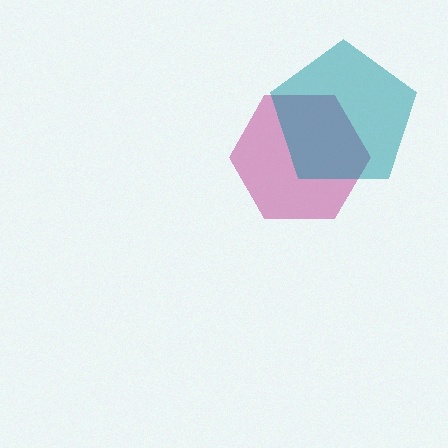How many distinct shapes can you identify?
There are 2 distinct shapes: a magenta hexagon, a teal pentagon.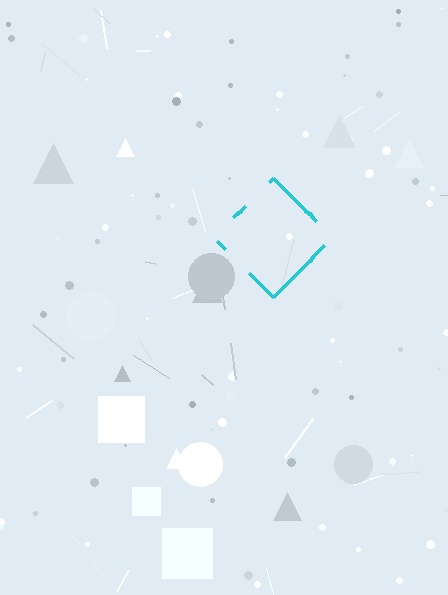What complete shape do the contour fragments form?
The contour fragments form a diamond.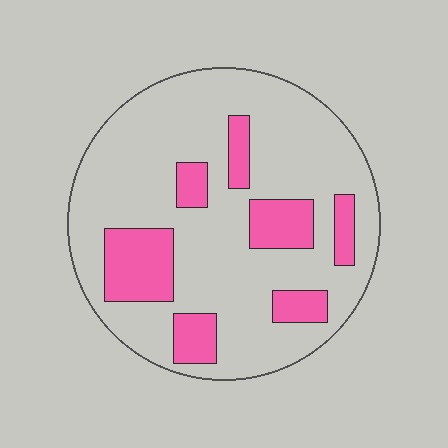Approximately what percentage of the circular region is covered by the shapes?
Approximately 20%.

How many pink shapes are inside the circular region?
7.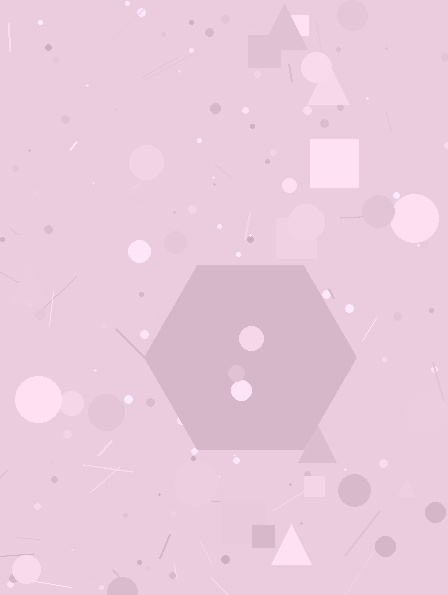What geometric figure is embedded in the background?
A hexagon is embedded in the background.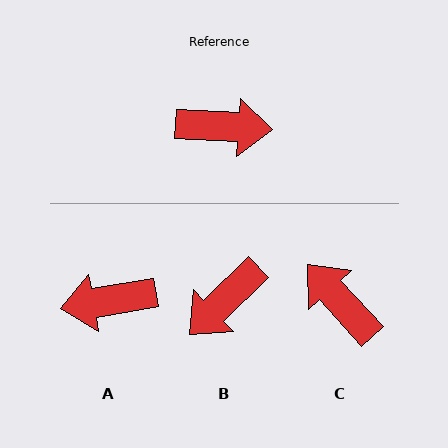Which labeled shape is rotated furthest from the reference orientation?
A, about 167 degrees away.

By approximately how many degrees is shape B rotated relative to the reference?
Approximately 132 degrees clockwise.